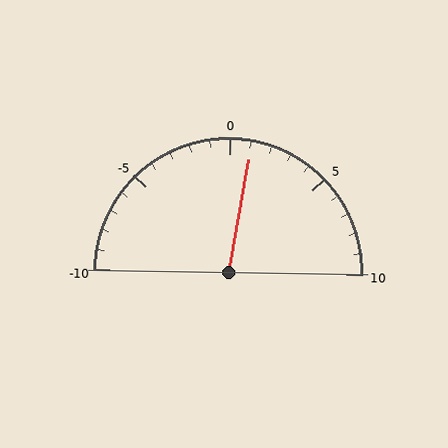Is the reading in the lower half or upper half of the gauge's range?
The reading is in the upper half of the range (-10 to 10).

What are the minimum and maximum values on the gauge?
The gauge ranges from -10 to 10.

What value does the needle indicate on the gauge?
The needle indicates approximately 1.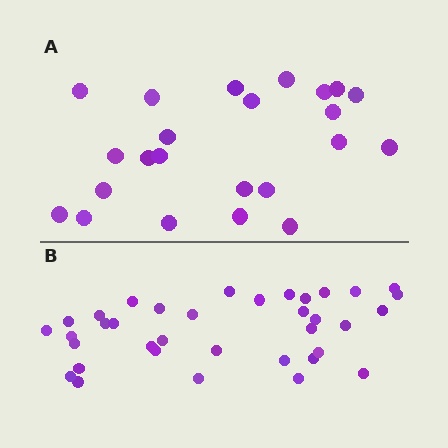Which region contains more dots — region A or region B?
Region B (the bottom region) has more dots.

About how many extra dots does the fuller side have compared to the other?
Region B has approximately 15 more dots than region A.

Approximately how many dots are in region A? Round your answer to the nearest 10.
About 20 dots. (The exact count is 23, which rounds to 20.)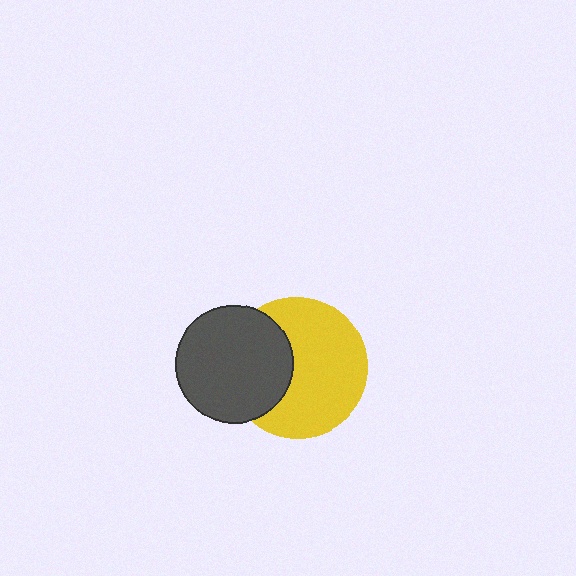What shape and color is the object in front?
The object in front is a dark gray circle.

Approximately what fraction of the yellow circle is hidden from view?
Roughly 34% of the yellow circle is hidden behind the dark gray circle.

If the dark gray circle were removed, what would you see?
You would see the complete yellow circle.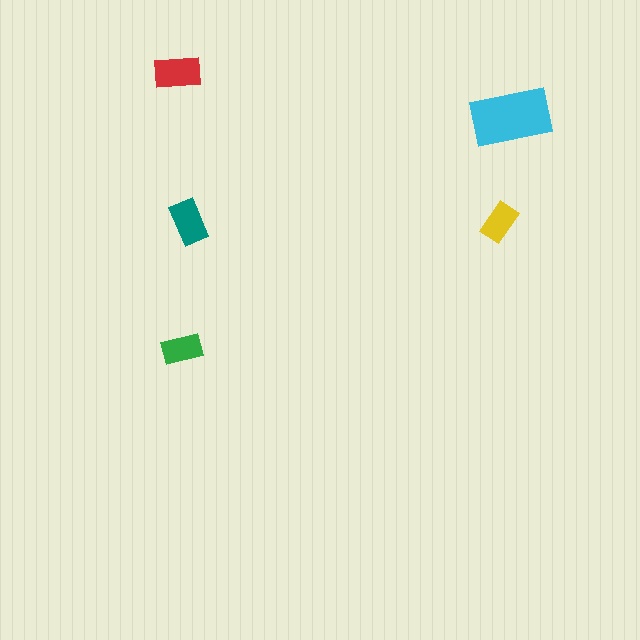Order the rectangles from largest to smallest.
the cyan one, the red one, the teal one, the green one, the yellow one.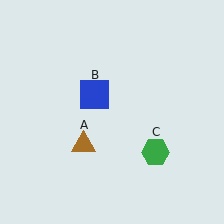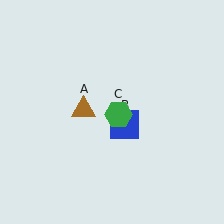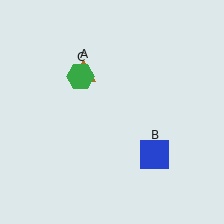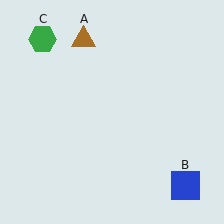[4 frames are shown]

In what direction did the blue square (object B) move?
The blue square (object B) moved down and to the right.